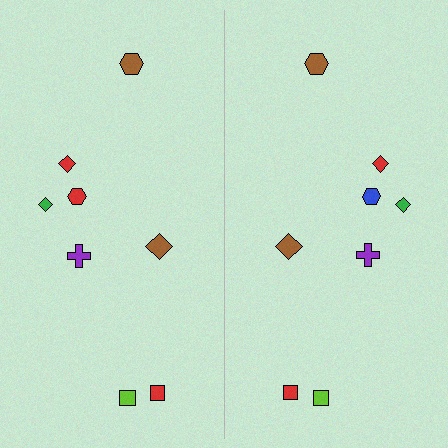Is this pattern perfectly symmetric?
No, the pattern is not perfectly symmetric. The blue hexagon on the right side breaks the symmetry — its mirror counterpart is red.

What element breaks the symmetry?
The blue hexagon on the right side breaks the symmetry — its mirror counterpart is red.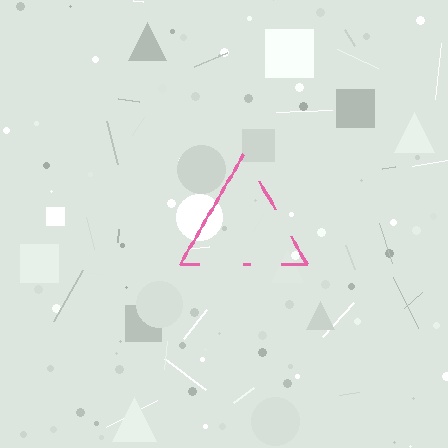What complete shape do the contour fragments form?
The contour fragments form a triangle.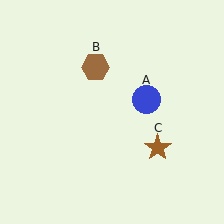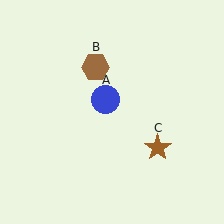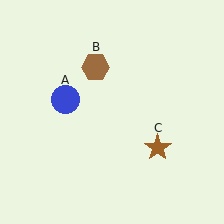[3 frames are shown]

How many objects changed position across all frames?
1 object changed position: blue circle (object A).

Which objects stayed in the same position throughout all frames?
Brown hexagon (object B) and brown star (object C) remained stationary.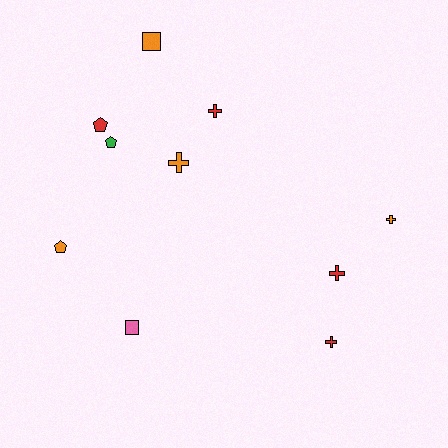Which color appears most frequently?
Red, with 4 objects.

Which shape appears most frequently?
Cross, with 5 objects.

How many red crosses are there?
There are 3 red crosses.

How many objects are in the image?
There are 10 objects.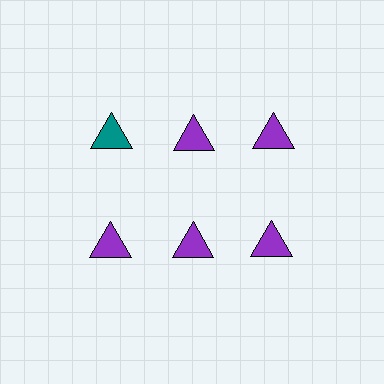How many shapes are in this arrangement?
There are 6 shapes arranged in a grid pattern.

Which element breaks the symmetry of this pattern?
The teal triangle in the top row, leftmost column breaks the symmetry. All other shapes are purple triangles.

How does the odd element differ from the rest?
It has a different color: teal instead of purple.